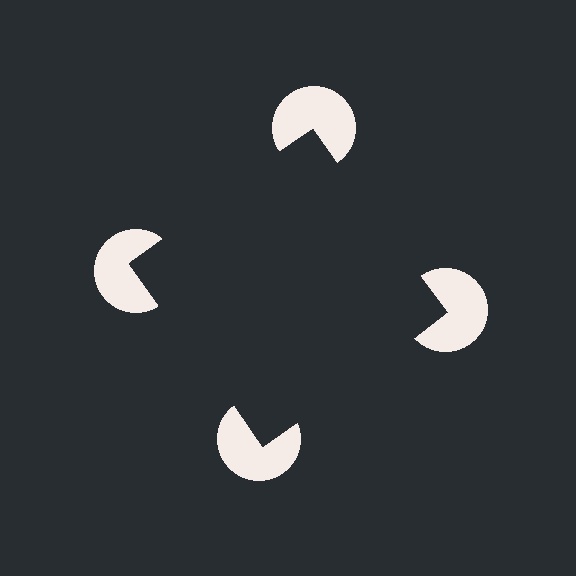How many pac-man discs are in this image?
There are 4 — one at each vertex of the illusory square.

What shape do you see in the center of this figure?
An illusory square — its edges are inferred from the aligned wedge cuts in the pac-man discs, not physically drawn.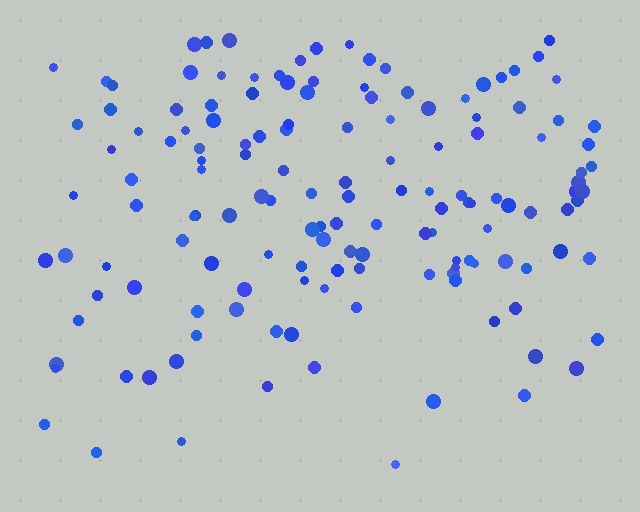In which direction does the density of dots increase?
From bottom to top, with the top side densest.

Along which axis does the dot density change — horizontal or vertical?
Vertical.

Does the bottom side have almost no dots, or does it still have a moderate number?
Still a moderate number, just noticeably fewer than the top.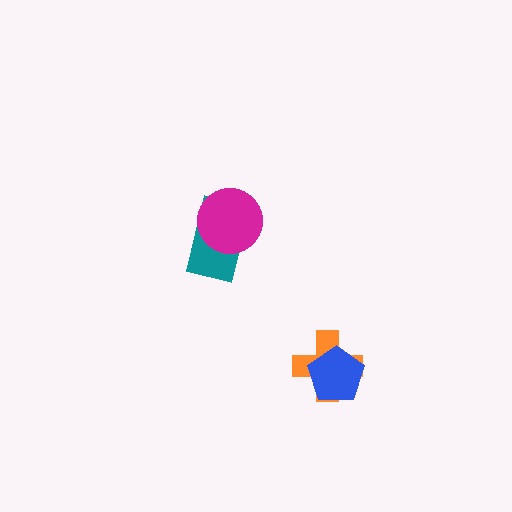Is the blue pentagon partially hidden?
No, no other shape covers it.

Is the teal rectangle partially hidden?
Yes, it is partially covered by another shape.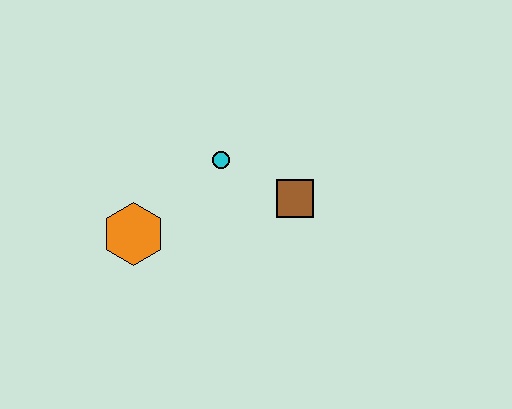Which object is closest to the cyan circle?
The brown square is closest to the cyan circle.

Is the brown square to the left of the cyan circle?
No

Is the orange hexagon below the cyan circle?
Yes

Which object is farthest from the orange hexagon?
The brown square is farthest from the orange hexagon.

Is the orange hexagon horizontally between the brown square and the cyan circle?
No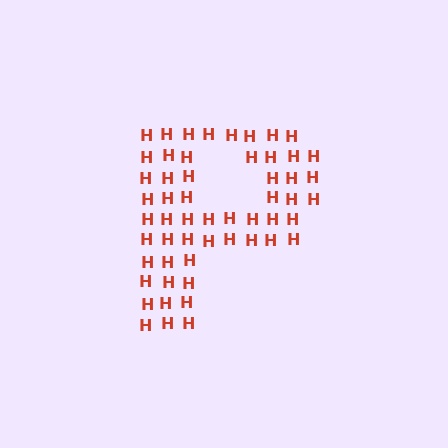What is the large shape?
The large shape is the letter P.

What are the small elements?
The small elements are letter H's.